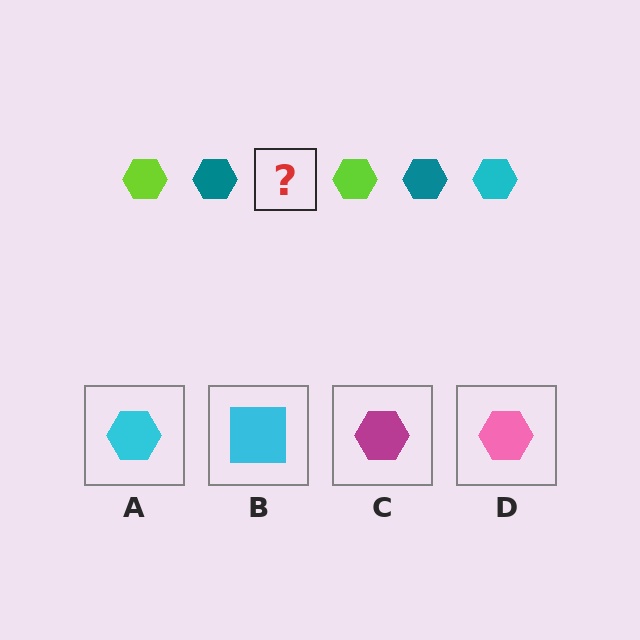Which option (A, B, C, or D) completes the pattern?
A.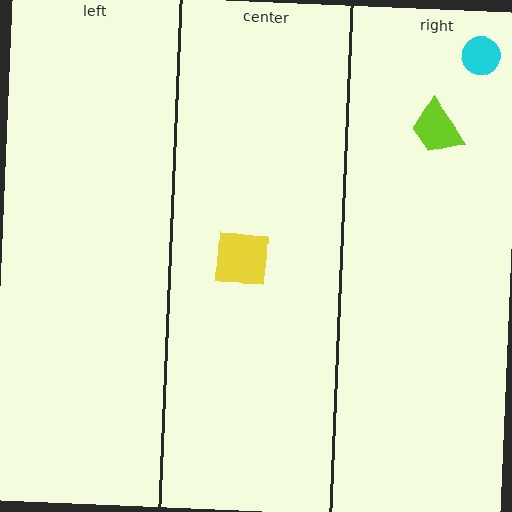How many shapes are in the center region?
1.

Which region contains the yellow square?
The center region.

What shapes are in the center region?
The yellow square.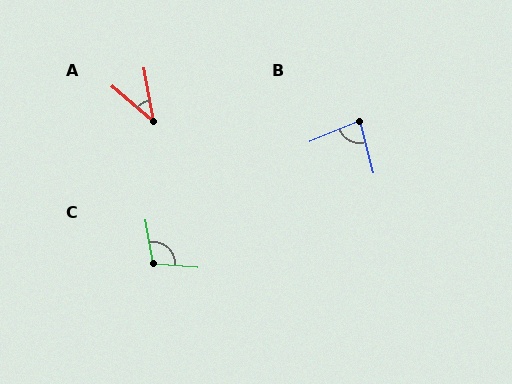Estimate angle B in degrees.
Approximately 81 degrees.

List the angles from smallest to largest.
A (39°), B (81°), C (105°).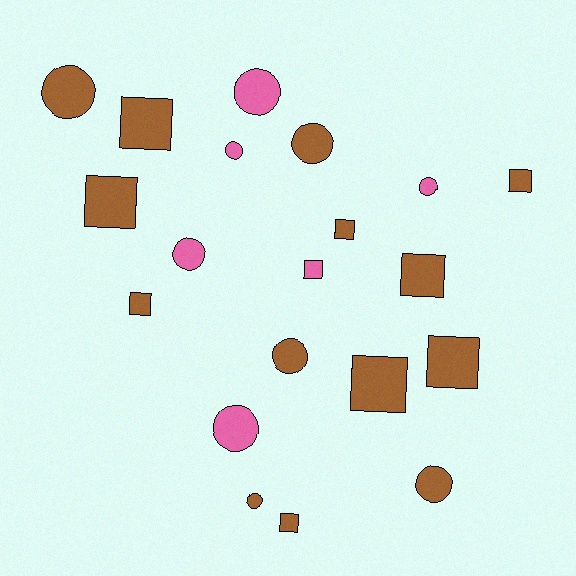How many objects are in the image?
There are 20 objects.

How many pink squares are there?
There is 1 pink square.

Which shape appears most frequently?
Square, with 10 objects.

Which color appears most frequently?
Brown, with 14 objects.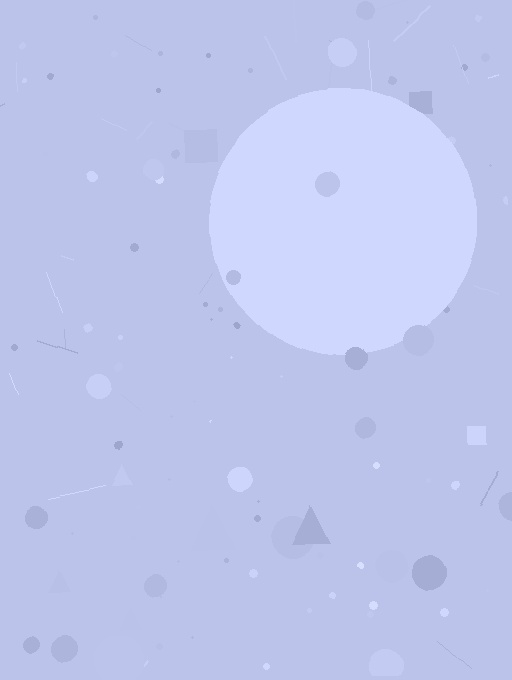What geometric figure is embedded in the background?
A circle is embedded in the background.